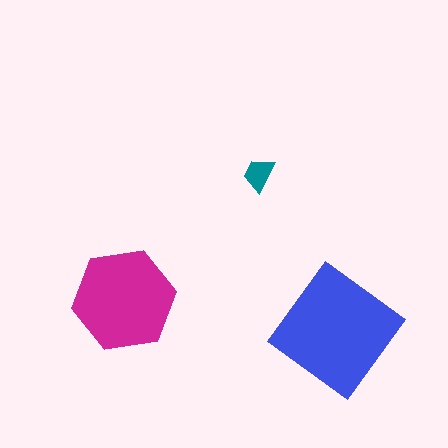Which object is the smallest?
The teal trapezoid.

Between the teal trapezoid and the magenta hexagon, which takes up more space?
The magenta hexagon.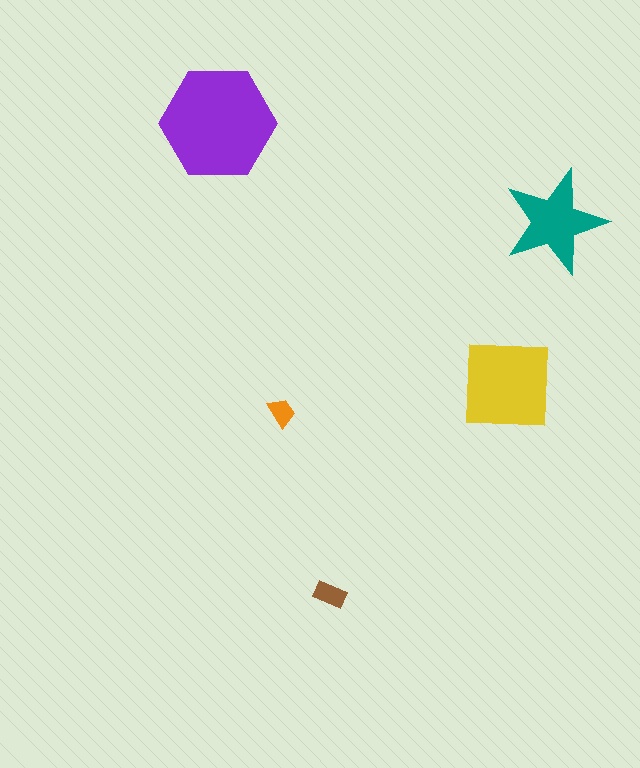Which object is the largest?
The purple hexagon.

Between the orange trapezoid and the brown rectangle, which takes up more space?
The brown rectangle.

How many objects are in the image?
There are 5 objects in the image.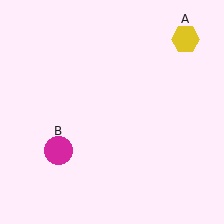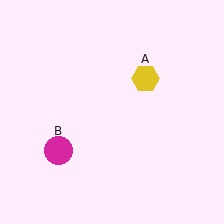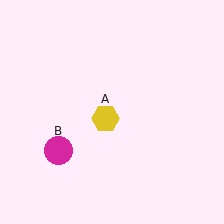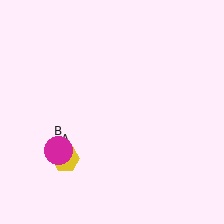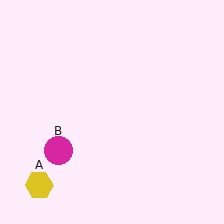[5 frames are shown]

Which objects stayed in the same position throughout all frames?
Magenta circle (object B) remained stationary.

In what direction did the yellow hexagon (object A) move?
The yellow hexagon (object A) moved down and to the left.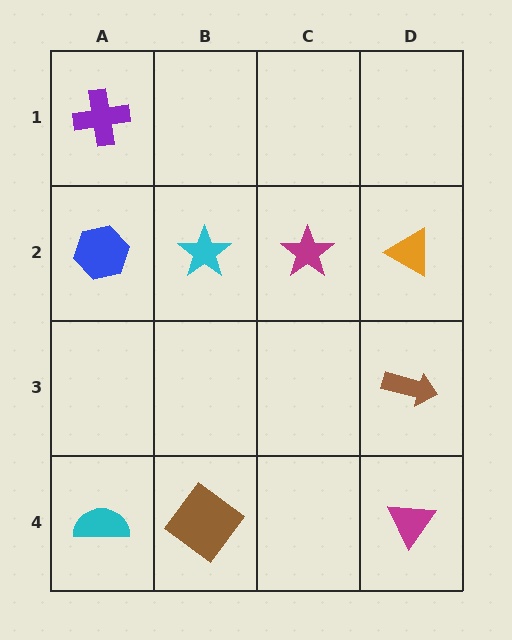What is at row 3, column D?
A brown arrow.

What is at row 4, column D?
A magenta triangle.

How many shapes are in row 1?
1 shape.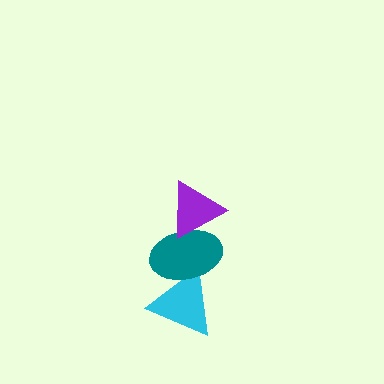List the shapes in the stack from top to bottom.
From top to bottom: the purple triangle, the teal ellipse, the cyan triangle.